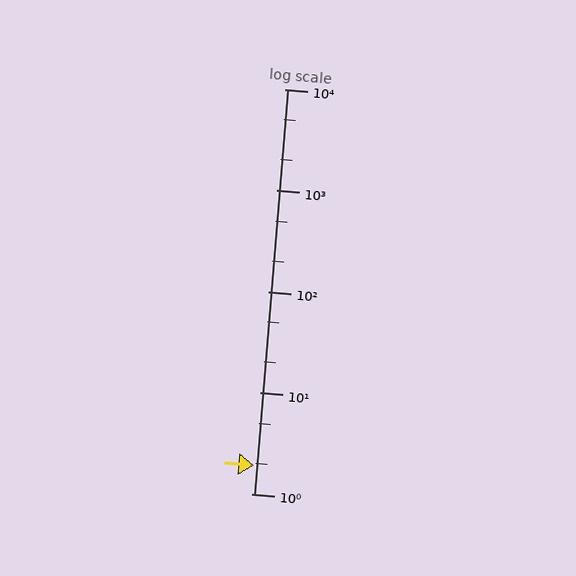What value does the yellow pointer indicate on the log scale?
The pointer indicates approximately 1.9.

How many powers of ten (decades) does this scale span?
The scale spans 4 decades, from 1 to 10000.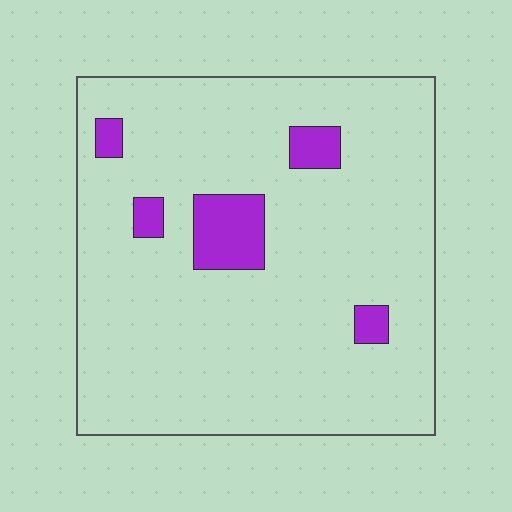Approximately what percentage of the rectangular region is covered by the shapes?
Approximately 10%.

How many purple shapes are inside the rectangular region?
5.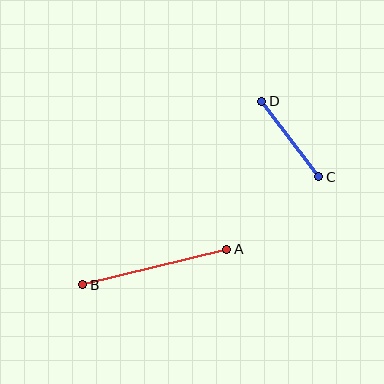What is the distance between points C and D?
The distance is approximately 95 pixels.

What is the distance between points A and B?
The distance is approximately 148 pixels.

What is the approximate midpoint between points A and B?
The midpoint is at approximately (155, 267) pixels.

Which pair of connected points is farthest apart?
Points A and B are farthest apart.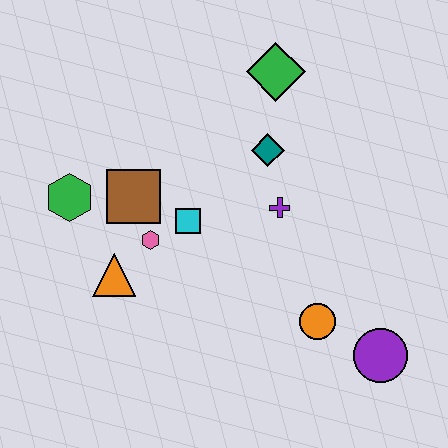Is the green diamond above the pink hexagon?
Yes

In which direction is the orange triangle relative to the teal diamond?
The orange triangle is to the left of the teal diamond.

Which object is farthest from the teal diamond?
The purple circle is farthest from the teal diamond.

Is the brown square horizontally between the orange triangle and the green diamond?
Yes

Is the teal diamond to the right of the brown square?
Yes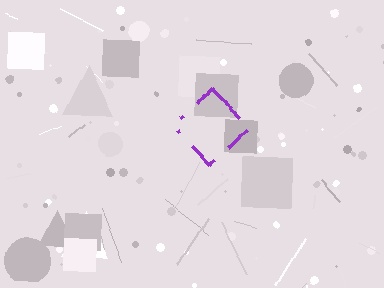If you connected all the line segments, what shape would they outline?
They would outline a diamond.